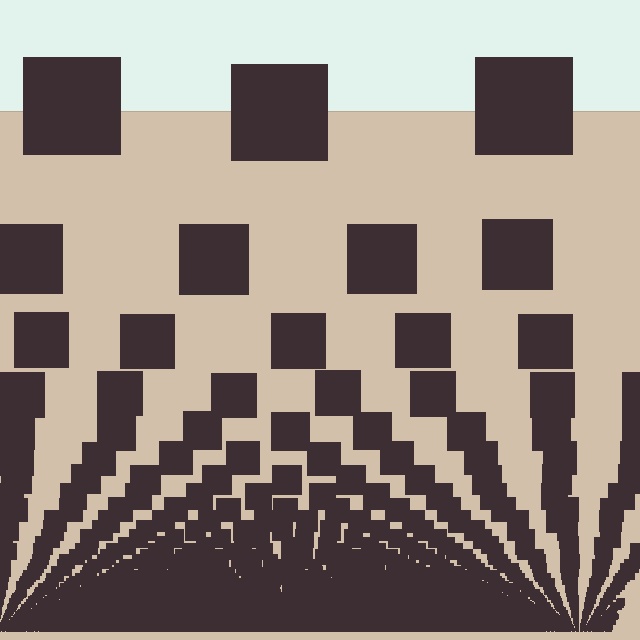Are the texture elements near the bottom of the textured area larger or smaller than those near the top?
Smaller. The gradient is inverted — elements near the bottom are smaller and denser.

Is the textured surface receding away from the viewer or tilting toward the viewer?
The surface appears to tilt toward the viewer. Texture elements get larger and sparser toward the top.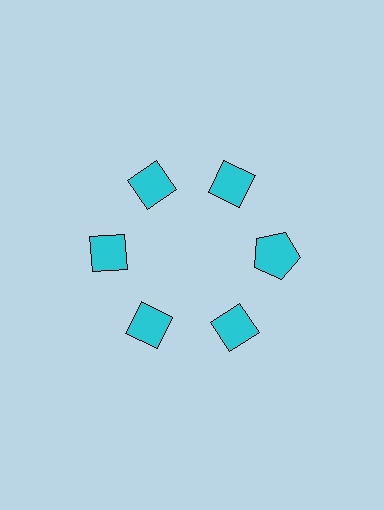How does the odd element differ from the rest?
It has a different shape: pentagon instead of diamond.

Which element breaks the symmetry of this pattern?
The cyan pentagon at roughly the 3 o'clock position breaks the symmetry. All other shapes are cyan diamonds.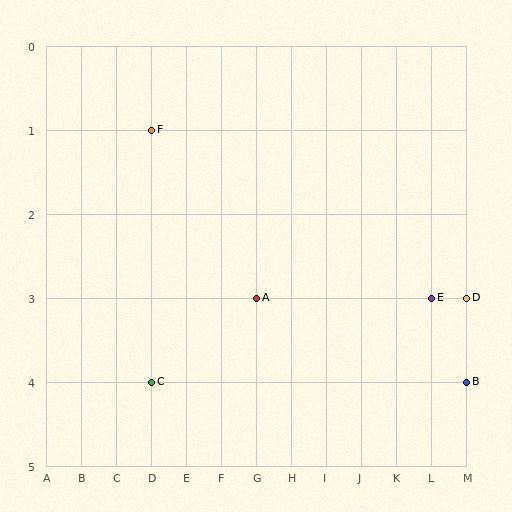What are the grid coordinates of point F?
Point F is at grid coordinates (D, 1).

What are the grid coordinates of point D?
Point D is at grid coordinates (M, 3).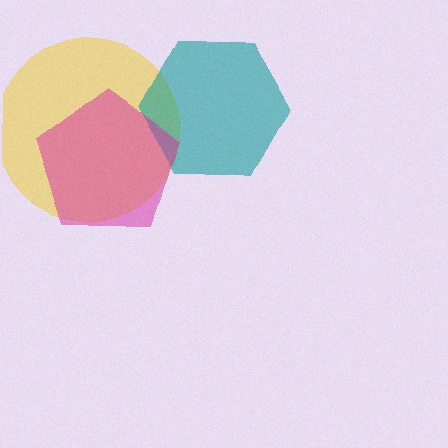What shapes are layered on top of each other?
The layered shapes are: a yellow circle, a teal hexagon, a magenta pentagon.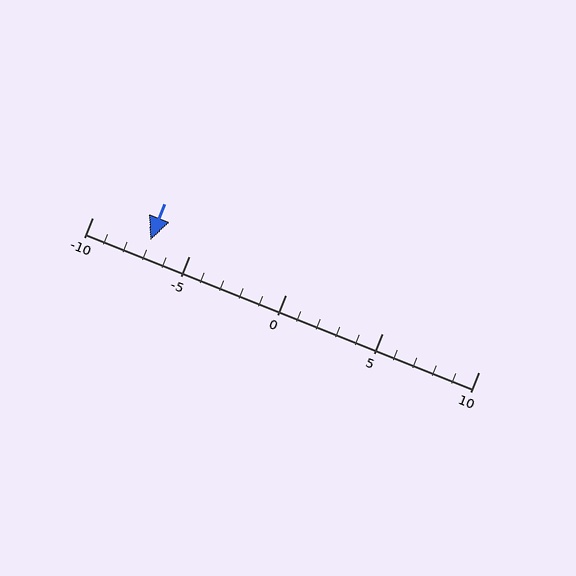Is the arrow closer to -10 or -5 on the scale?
The arrow is closer to -5.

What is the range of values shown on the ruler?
The ruler shows values from -10 to 10.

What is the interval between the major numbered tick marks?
The major tick marks are spaced 5 units apart.